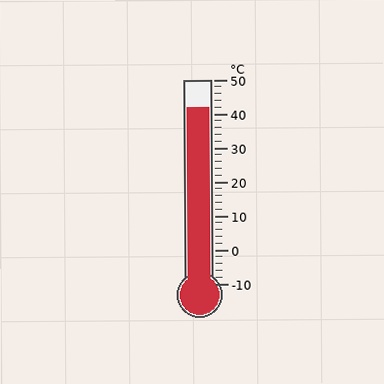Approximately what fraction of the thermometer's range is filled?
The thermometer is filled to approximately 85% of its range.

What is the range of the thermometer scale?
The thermometer scale ranges from -10°C to 50°C.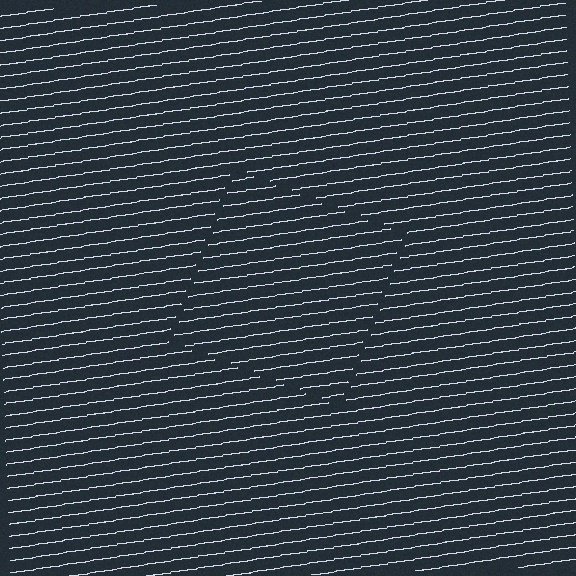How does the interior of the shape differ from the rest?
The interior of the shape contains the same grating, shifted by half a period — the contour is defined by the phase discontinuity where line-ends from the inner and outer gratings abut.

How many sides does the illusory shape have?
4 sides — the line-ends trace a square.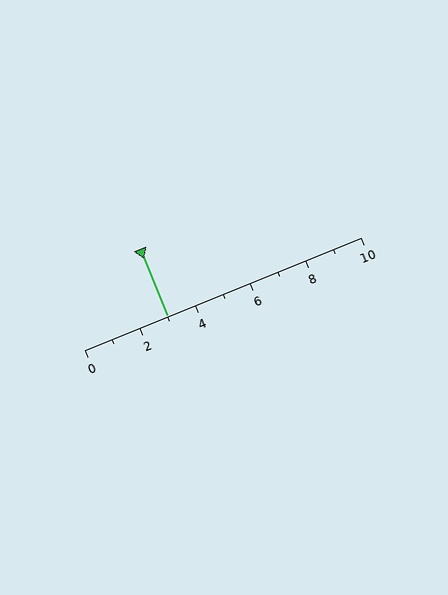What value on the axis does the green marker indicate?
The marker indicates approximately 3.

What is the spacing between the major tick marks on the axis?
The major ticks are spaced 2 apart.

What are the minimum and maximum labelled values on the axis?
The axis runs from 0 to 10.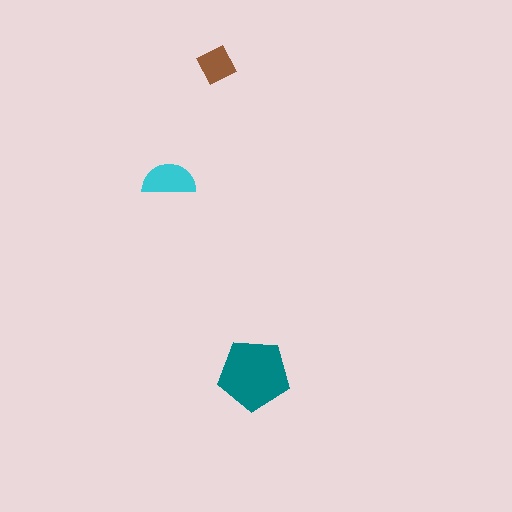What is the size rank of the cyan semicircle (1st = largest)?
2nd.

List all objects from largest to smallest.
The teal pentagon, the cyan semicircle, the brown square.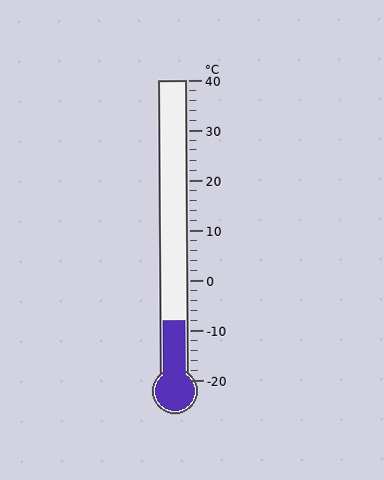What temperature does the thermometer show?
The thermometer shows approximately -8°C.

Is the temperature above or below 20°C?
The temperature is below 20°C.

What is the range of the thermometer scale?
The thermometer scale ranges from -20°C to 40°C.